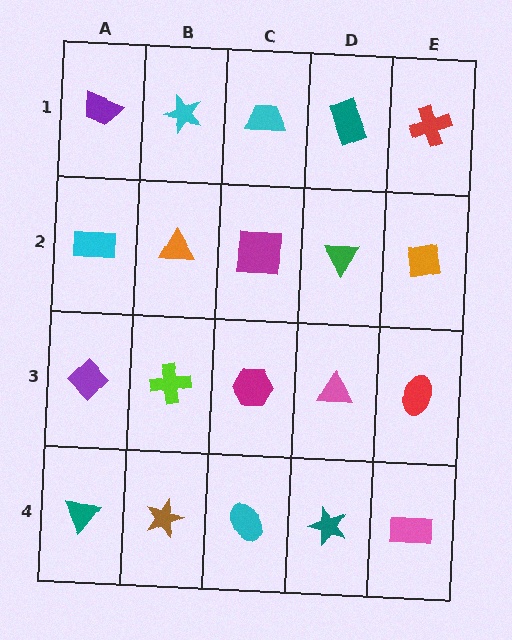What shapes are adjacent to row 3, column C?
A magenta square (row 2, column C), a cyan ellipse (row 4, column C), a lime cross (row 3, column B), a pink triangle (row 3, column D).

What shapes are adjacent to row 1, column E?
An orange square (row 2, column E), a teal rectangle (row 1, column D).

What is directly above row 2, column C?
A cyan trapezoid.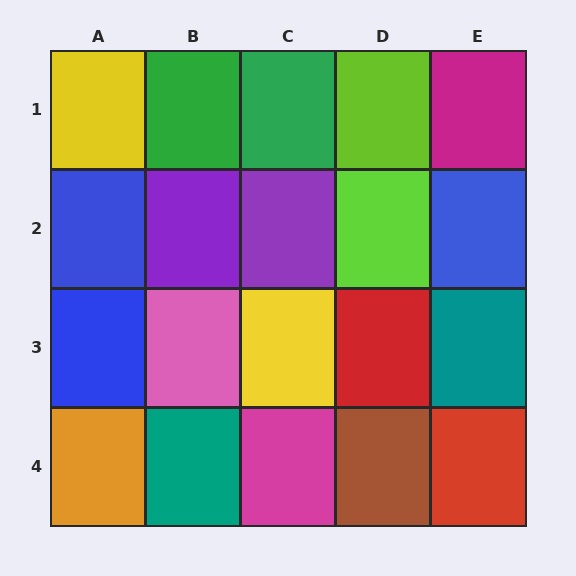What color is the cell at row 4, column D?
Brown.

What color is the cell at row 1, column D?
Lime.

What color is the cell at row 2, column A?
Blue.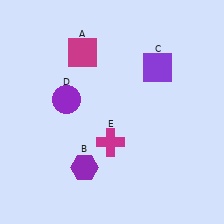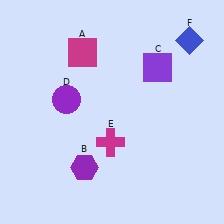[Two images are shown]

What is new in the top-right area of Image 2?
A blue diamond (F) was added in the top-right area of Image 2.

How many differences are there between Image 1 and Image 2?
There is 1 difference between the two images.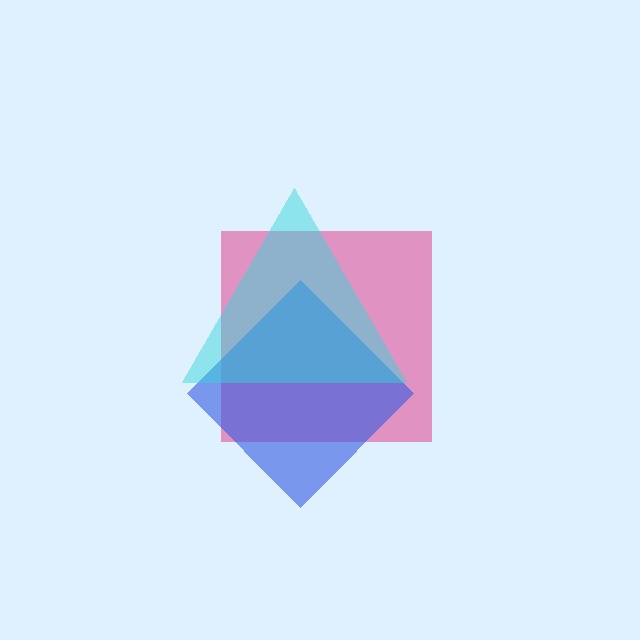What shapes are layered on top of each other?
The layered shapes are: a pink square, a blue diamond, a cyan triangle.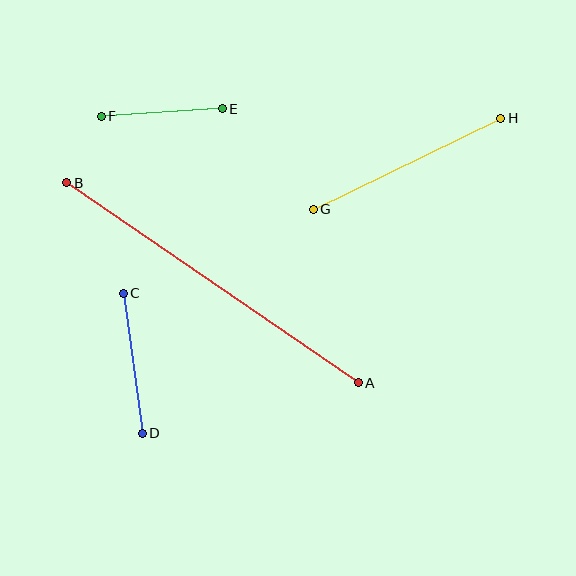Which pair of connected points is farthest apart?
Points A and B are farthest apart.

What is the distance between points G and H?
The distance is approximately 208 pixels.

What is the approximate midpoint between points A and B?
The midpoint is at approximately (212, 283) pixels.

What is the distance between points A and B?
The distance is approximately 354 pixels.